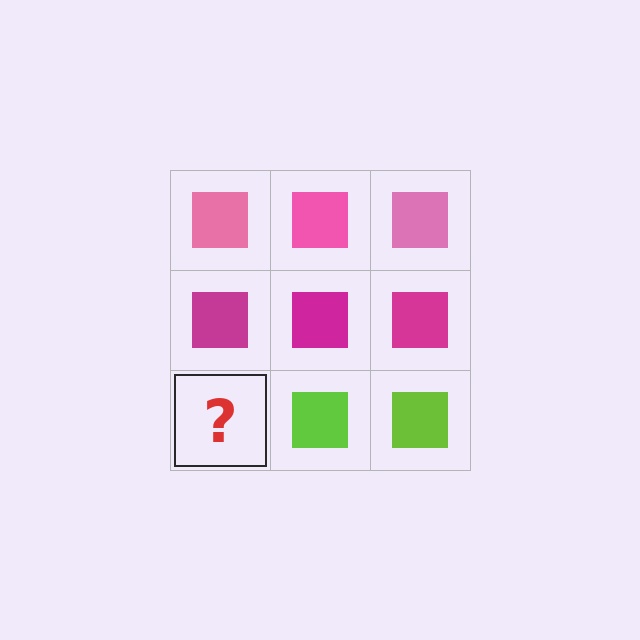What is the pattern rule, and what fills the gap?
The rule is that each row has a consistent color. The gap should be filled with a lime square.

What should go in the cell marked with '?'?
The missing cell should contain a lime square.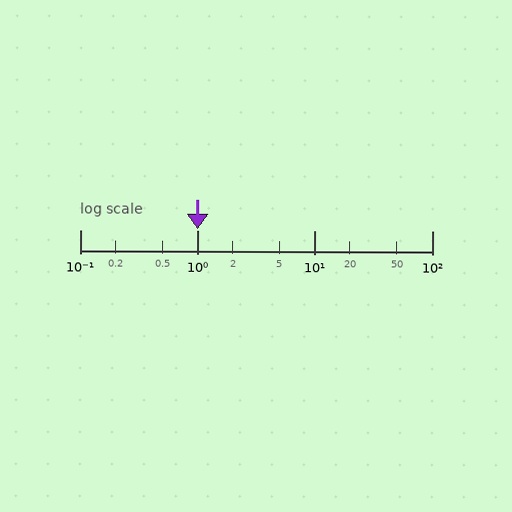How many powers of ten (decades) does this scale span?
The scale spans 3 decades, from 0.1 to 100.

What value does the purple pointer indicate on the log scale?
The pointer indicates approximately 1.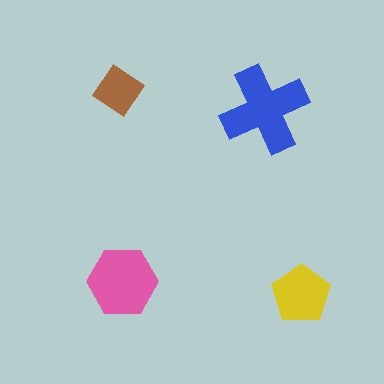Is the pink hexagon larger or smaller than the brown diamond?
Larger.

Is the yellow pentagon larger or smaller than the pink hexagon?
Smaller.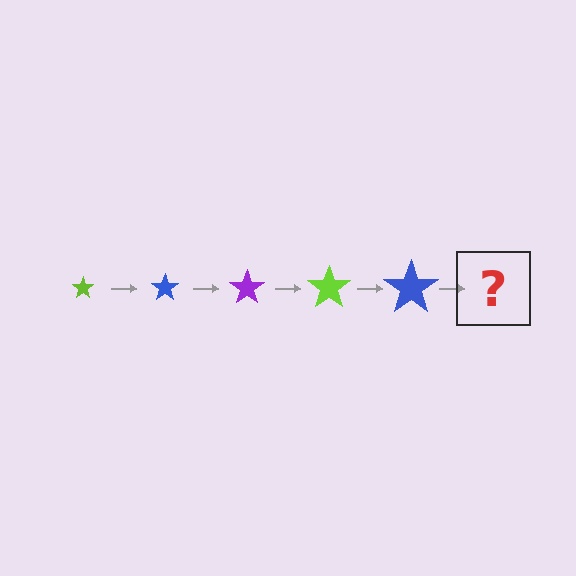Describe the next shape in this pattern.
It should be a purple star, larger than the previous one.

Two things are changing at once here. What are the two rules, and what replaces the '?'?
The two rules are that the star grows larger each step and the color cycles through lime, blue, and purple. The '?' should be a purple star, larger than the previous one.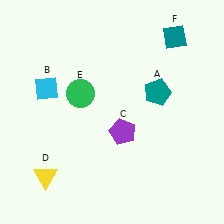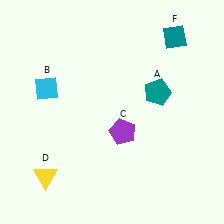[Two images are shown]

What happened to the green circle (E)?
The green circle (E) was removed in Image 2. It was in the top-left area of Image 1.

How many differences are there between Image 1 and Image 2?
There is 1 difference between the two images.